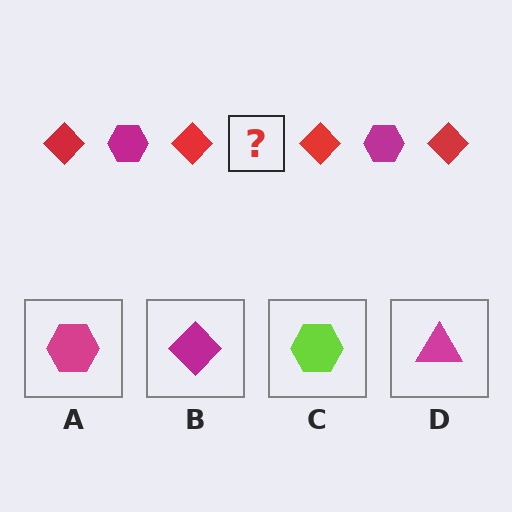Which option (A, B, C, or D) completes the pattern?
A.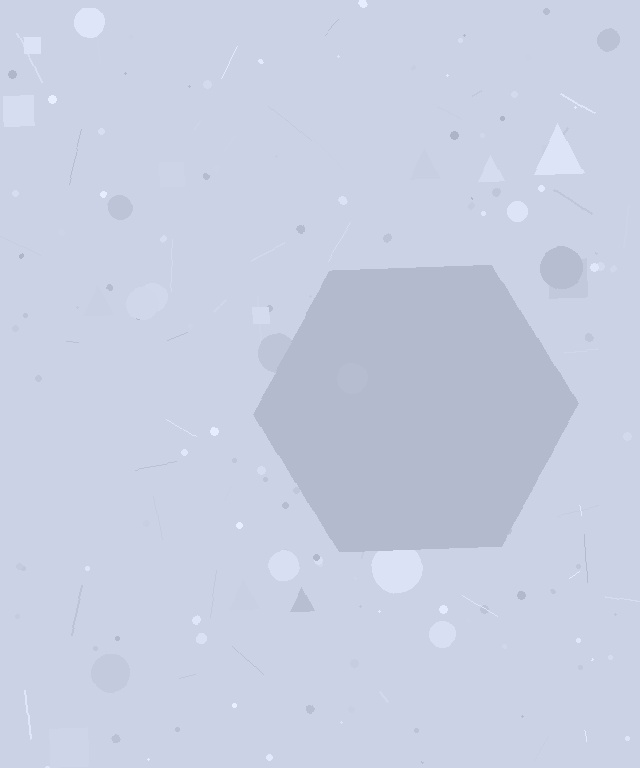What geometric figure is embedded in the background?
A hexagon is embedded in the background.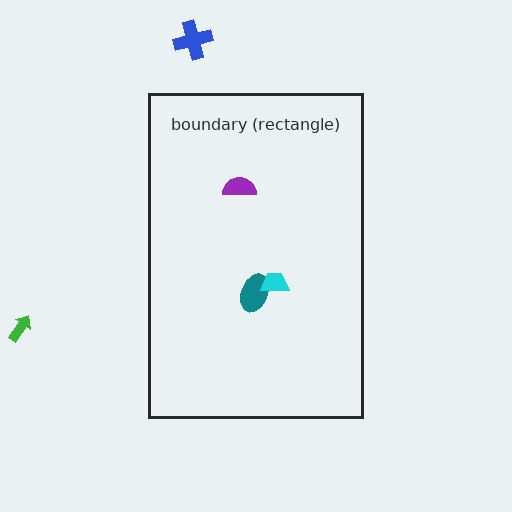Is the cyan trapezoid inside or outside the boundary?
Inside.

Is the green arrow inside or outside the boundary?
Outside.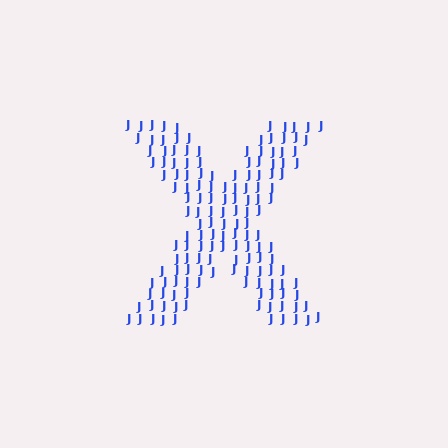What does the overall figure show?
The overall figure shows the letter X.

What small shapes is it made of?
It is made of small letter J's.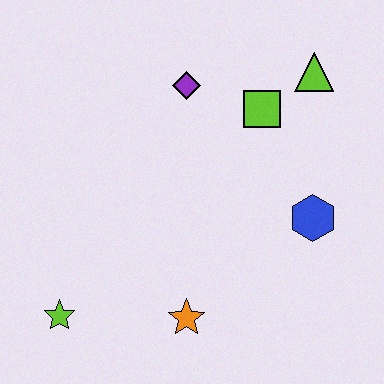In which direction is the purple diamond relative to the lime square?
The purple diamond is to the left of the lime square.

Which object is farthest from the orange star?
The lime triangle is farthest from the orange star.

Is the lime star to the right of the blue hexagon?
No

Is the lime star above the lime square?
No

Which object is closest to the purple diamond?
The lime square is closest to the purple diamond.